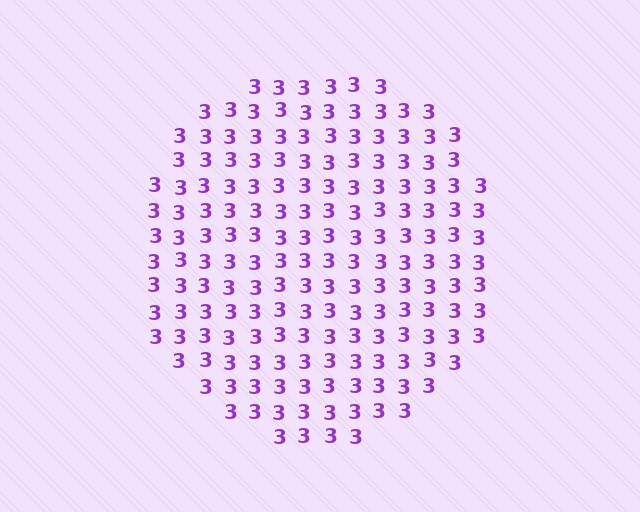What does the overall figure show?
The overall figure shows a circle.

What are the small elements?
The small elements are digit 3's.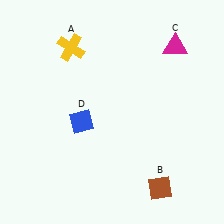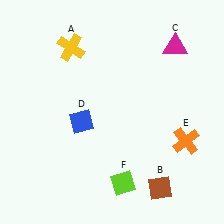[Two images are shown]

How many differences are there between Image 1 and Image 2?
There are 2 differences between the two images.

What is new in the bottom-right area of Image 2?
An orange cross (E) was added in the bottom-right area of Image 2.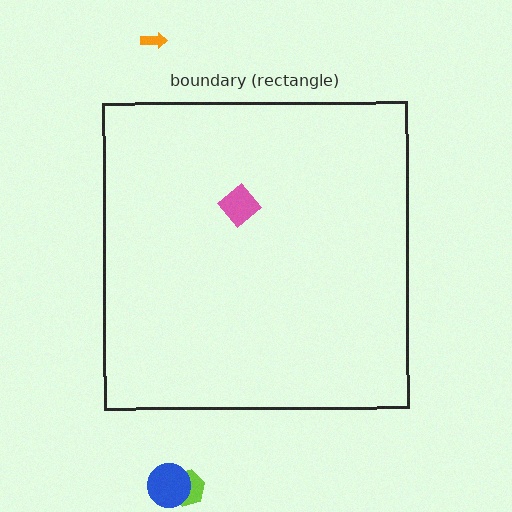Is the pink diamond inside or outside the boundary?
Inside.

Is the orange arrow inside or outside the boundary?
Outside.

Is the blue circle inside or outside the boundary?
Outside.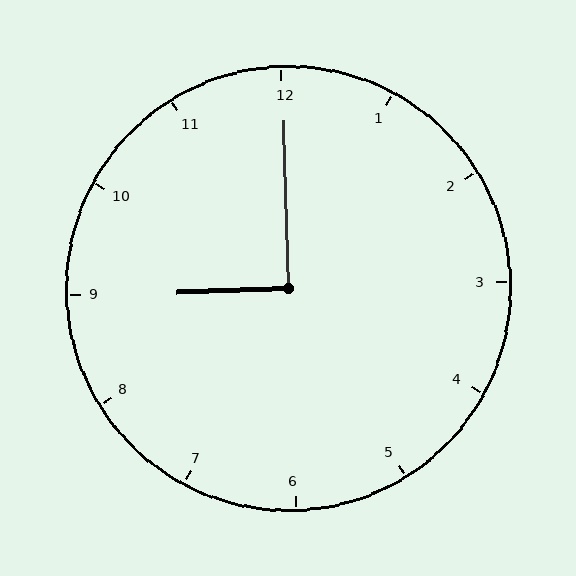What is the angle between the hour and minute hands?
Approximately 90 degrees.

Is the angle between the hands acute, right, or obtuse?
It is right.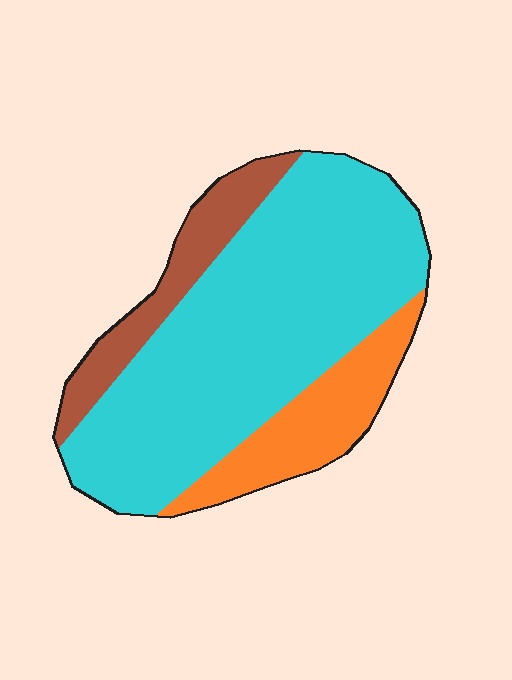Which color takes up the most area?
Cyan, at roughly 70%.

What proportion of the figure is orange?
Orange takes up less than a quarter of the figure.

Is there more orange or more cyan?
Cyan.